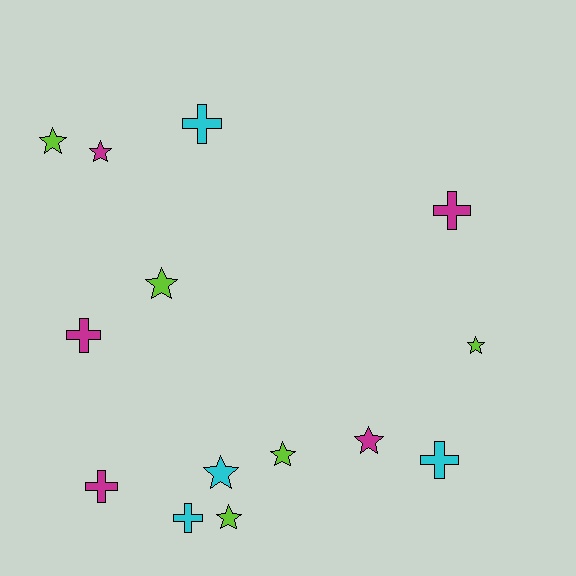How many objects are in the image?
There are 14 objects.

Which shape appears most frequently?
Star, with 8 objects.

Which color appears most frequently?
Lime, with 5 objects.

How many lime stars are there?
There are 5 lime stars.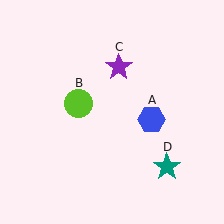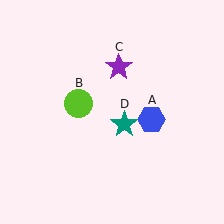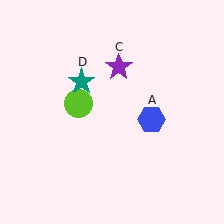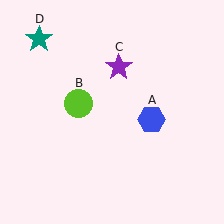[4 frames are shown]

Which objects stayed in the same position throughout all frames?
Blue hexagon (object A) and lime circle (object B) and purple star (object C) remained stationary.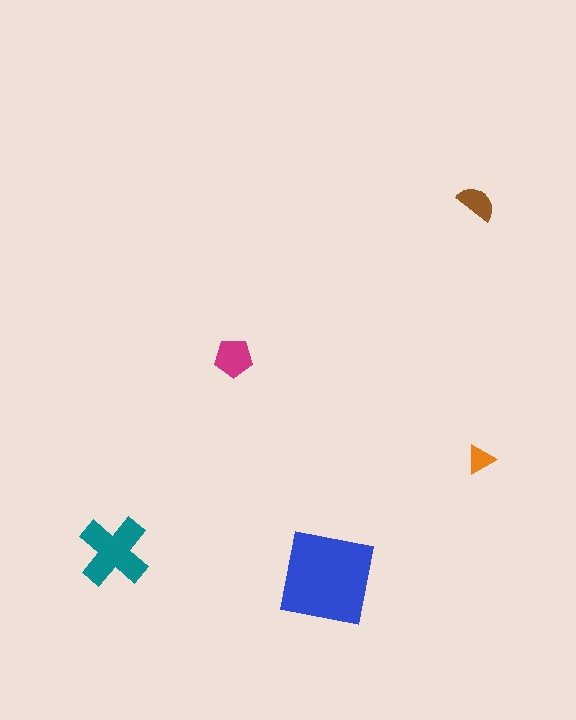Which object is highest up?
The brown semicircle is topmost.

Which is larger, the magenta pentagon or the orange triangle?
The magenta pentagon.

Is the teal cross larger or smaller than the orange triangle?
Larger.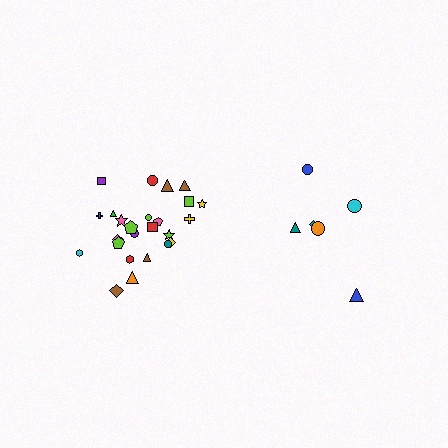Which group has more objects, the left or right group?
The left group.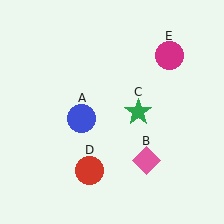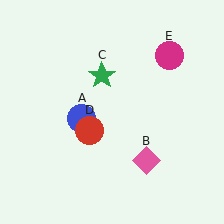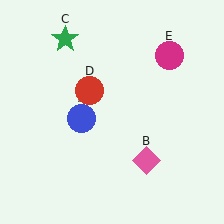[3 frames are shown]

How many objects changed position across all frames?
2 objects changed position: green star (object C), red circle (object D).